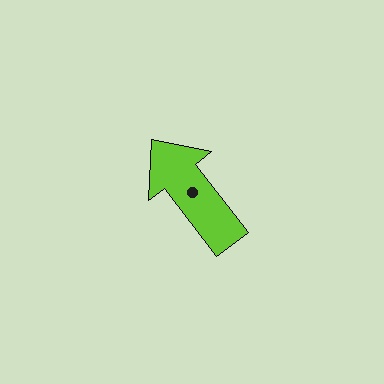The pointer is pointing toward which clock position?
Roughly 11 o'clock.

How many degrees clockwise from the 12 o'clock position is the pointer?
Approximately 323 degrees.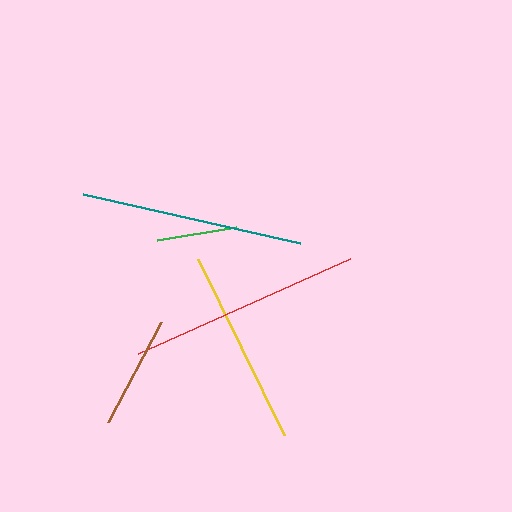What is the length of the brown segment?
The brown segment is approximately 113 pixels long.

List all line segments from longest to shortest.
From longest to shortest: red, teal, yellow, brown, green.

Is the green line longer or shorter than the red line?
The red line is longer than the green line.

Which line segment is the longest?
The red line is the longest at approximately 233 pixels.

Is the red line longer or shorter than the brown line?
The red line is longer than the brown line.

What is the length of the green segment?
The green segment is approximately 80 pixels long.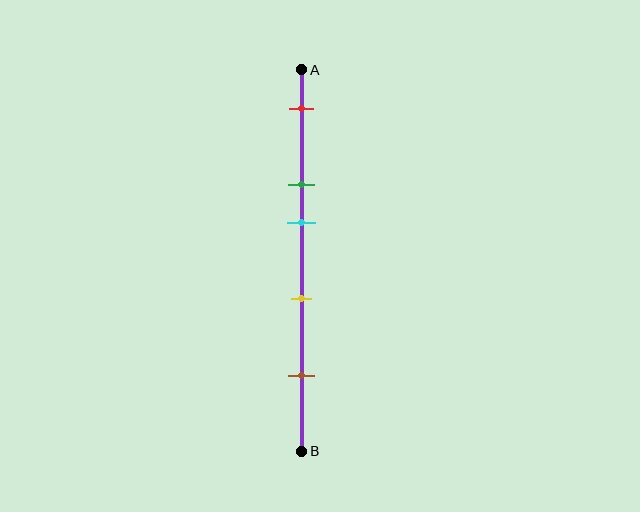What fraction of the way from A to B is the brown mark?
The brown mark is approximately 80% (0.8) of the way from A to B.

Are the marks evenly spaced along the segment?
No, the marks are not evenly spaced.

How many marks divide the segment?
There are 5 marks dividing the segment.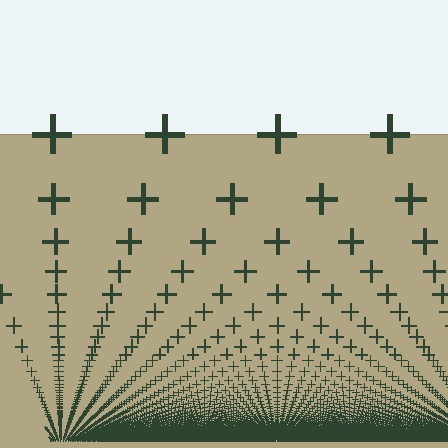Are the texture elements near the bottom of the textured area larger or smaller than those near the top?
Smaller. The gradient is inverted — elements near the bottom are smaller and denser.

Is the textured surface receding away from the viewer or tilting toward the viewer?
The surface appears to tilt toward the viewer. Texture elements get larger and sparser toward the top.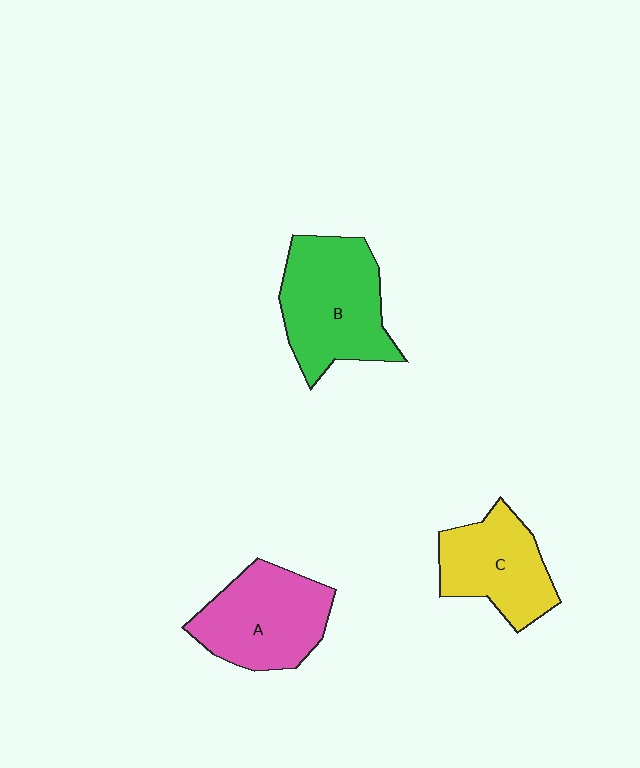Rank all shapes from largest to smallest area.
From largest to smallest: B (green), A (pink), C (yellow).